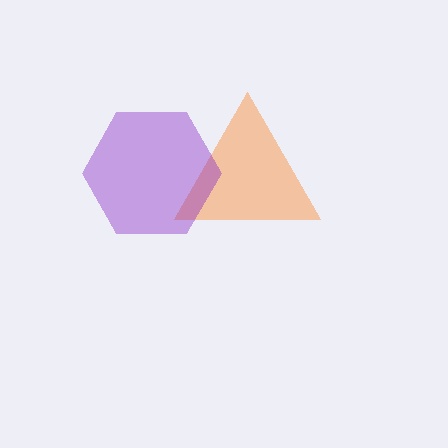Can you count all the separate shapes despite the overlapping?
Yes, there are 2 separate shapes.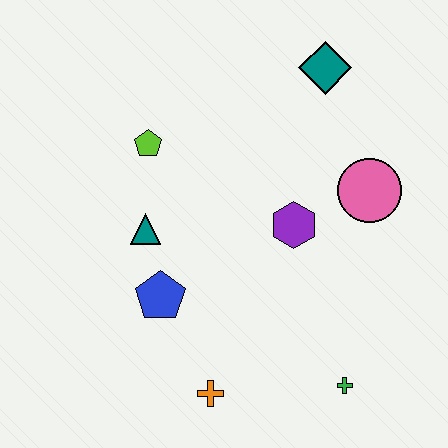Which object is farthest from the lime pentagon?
The green cross is farthest from the lime pentagon.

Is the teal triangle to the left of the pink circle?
Yes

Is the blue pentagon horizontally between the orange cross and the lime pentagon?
Yes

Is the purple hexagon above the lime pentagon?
No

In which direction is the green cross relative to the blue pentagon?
The green cross is to the right of the blue pentagon.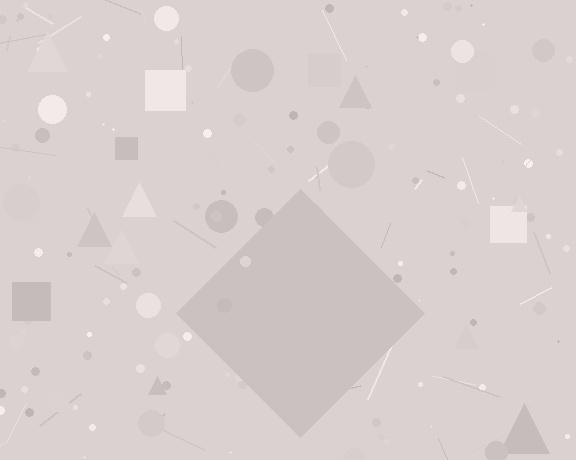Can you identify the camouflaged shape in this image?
The camouflaged shape is a diamond.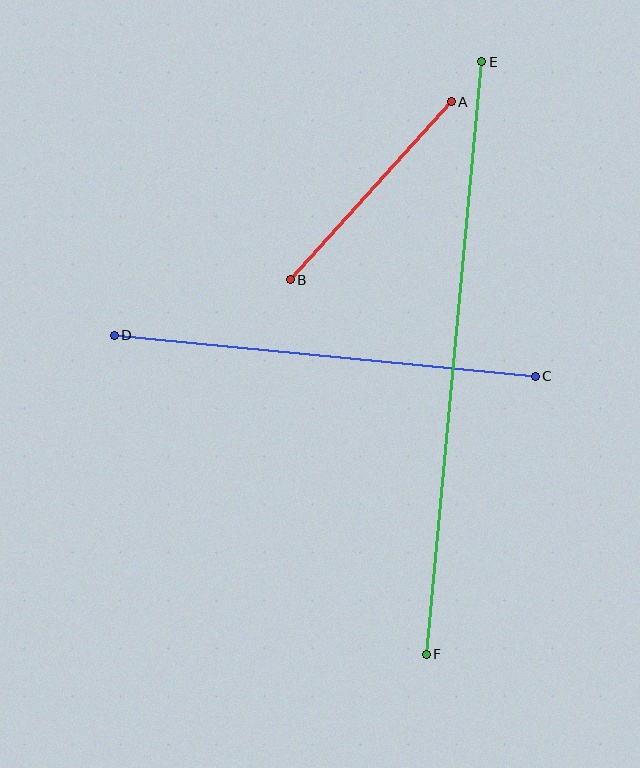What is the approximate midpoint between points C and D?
The midpoint is at approximately (325, 356) pixels.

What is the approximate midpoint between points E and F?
The midpoint is at approximately (454, 358) pixels.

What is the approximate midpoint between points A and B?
The midpoint is at approximately (371, 191) pixels.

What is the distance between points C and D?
The distance is approximately 423 pixels.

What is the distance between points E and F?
The distance is approximately 595 pixels.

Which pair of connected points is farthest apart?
Points E and F are farthest apart.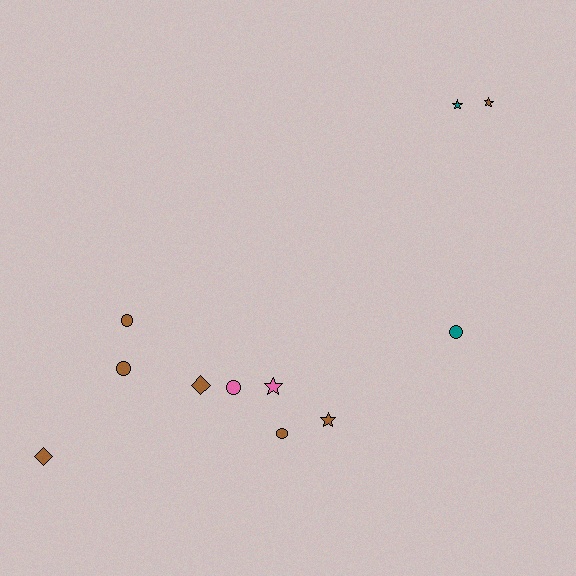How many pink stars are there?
There is 1 pink star.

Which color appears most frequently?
Brown, with 7 objects.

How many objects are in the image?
There are 11 objects.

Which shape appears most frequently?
Circle, with 5 objects.